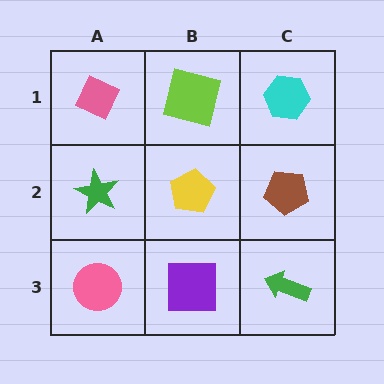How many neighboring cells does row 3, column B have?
3.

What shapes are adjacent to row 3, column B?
A yellow pentagon (row 2, column B), a pink circle (row 3, column A), a green arrow (row 3, column C).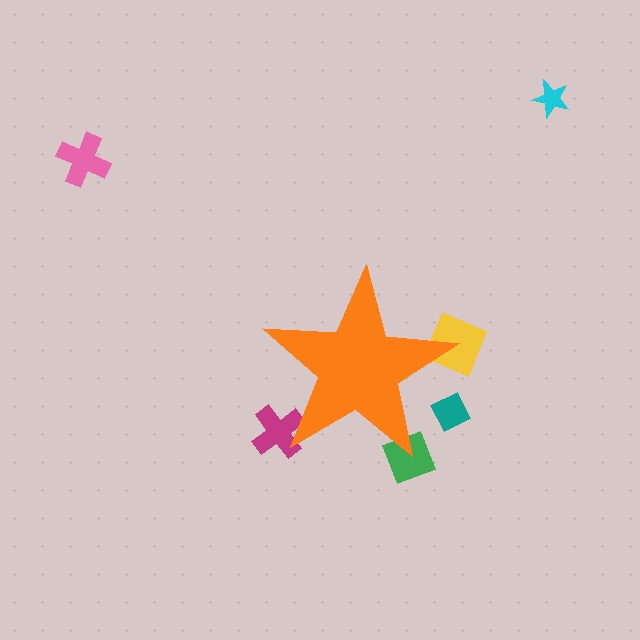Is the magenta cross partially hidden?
Yes, the magenta cross is partially hidden behind the orange star.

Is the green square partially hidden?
Yes, the green square is partially hidden behind the orange star.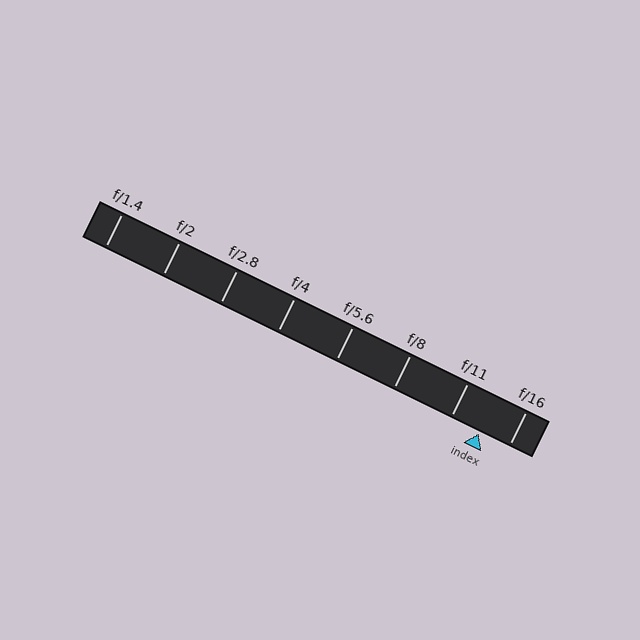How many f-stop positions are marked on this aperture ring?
There are 8 f-stop positions marked.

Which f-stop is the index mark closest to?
The index mark is closest to f/11.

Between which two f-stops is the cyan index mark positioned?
The index mark is between f/11 and f/16.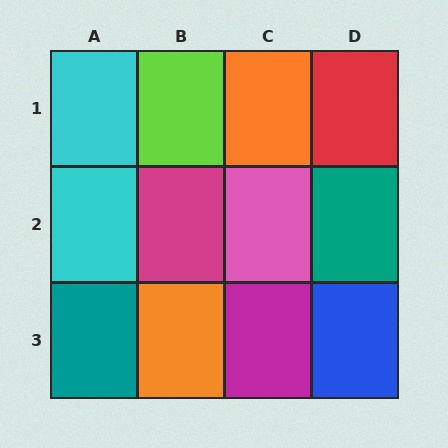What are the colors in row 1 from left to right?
Cyan, lime, orange, red.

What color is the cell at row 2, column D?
Teal.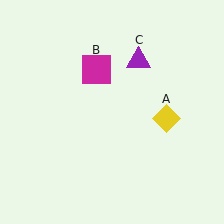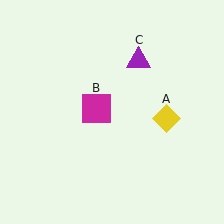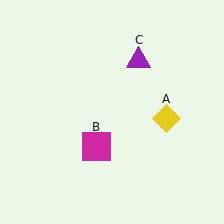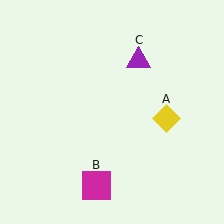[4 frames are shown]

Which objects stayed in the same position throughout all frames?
Yellow diamond (object A) and purple triangle (object C) remained stationary.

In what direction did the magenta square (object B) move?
The magenta square (object B) moved down.